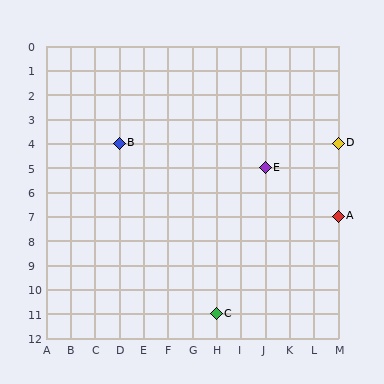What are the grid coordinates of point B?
Point B is at grid coordinates (D, 4).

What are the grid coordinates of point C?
Point C is at grid coordinates (H, 11).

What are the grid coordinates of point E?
Point E is at grid coordinates (J, 5).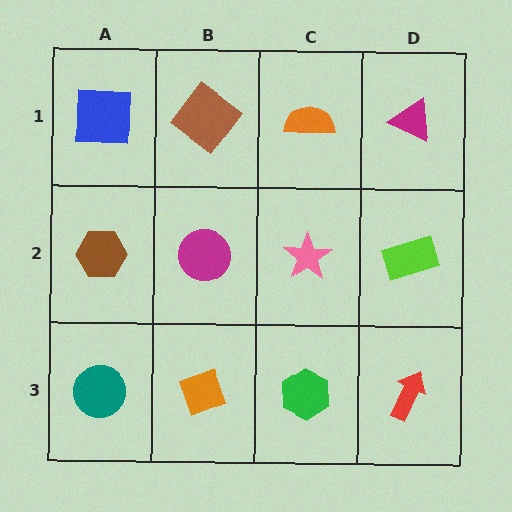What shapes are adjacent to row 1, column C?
A pink star (row 2, column C), a brown diamond (row 1, column B), a magenta triangle (row 1, column D).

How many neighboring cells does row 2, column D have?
3.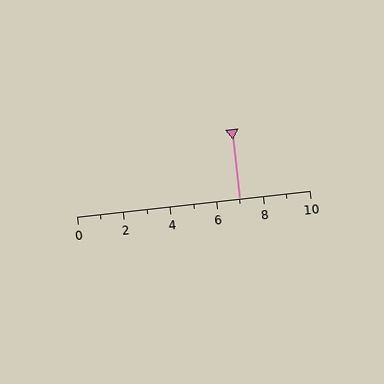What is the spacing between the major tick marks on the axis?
The major ticks are spaced 2 apart.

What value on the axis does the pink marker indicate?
The marker indicates approximately 7.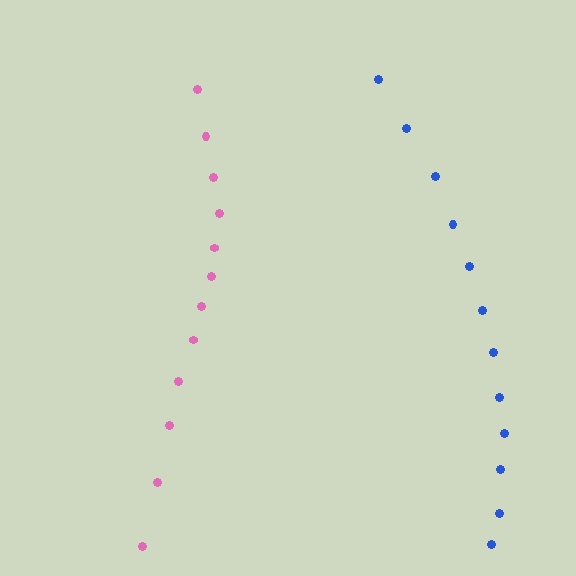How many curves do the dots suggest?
There are 2 distinct paths.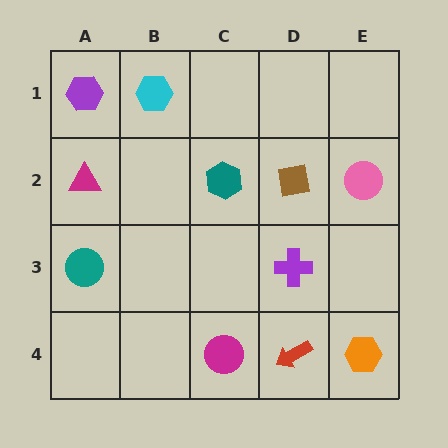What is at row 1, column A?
A purple hexagon.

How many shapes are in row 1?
2 shapes.